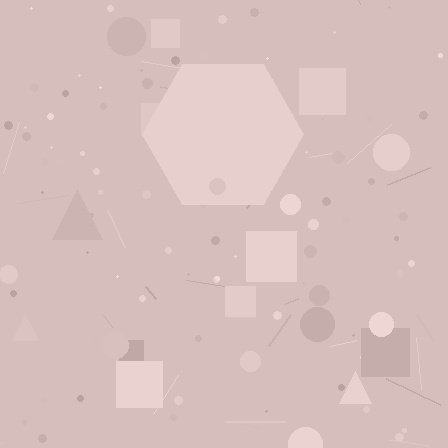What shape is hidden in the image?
A hexagon is hidden in the image.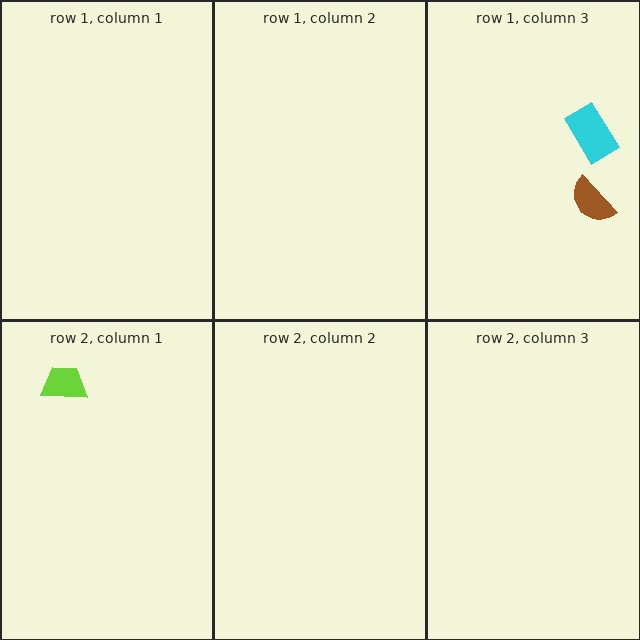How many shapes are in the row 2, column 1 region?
1.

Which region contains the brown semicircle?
The row 1, column 3 region.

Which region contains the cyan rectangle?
The row 1, column 3 region.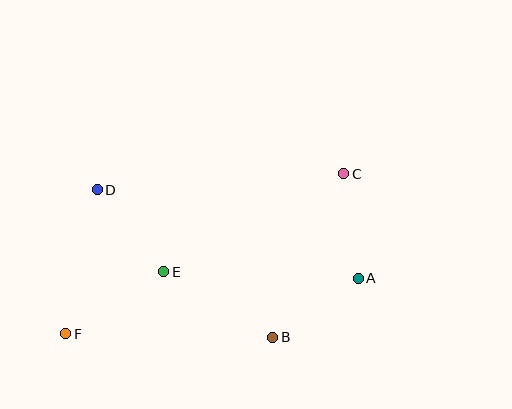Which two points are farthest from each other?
Points C and F are farthest from each other.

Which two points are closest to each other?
Points A and B are closest to each other.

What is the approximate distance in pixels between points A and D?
The distance between A and D is approximately 276 pixels.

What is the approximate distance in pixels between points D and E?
The distance between D and E is approximately 106 pixels.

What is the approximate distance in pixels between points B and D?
The distance between B and D is approximately 229 pixels.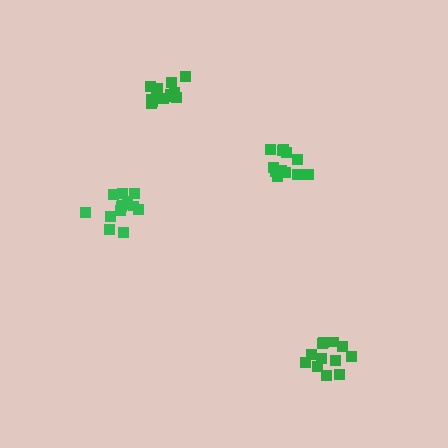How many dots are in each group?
Group 1: 13 dots, Group 2: 13 dots, Group 3: 12 dots, Group 4: 12 dots (50 total).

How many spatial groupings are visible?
There are 4 spatial groupings.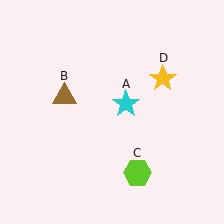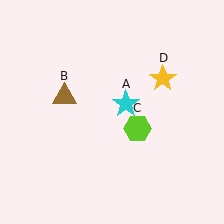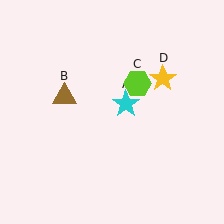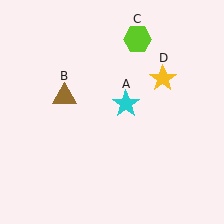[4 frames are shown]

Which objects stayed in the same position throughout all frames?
Cyan star (object A) and brown triangle (object B) and yellow star (object D) remained stationary.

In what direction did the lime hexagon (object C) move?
The lime hexagon (object C) moved up.